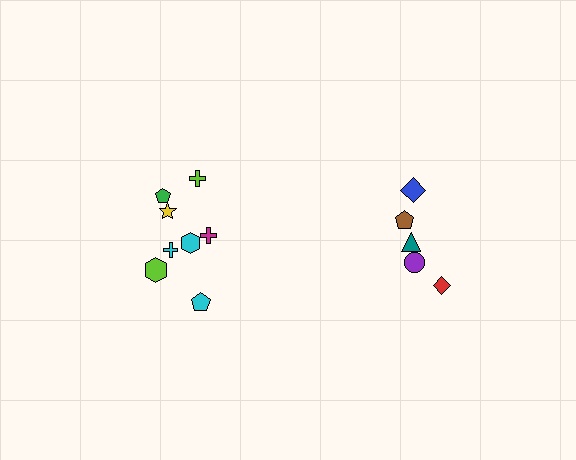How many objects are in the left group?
There are 8 objects.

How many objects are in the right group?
There are 5 objects.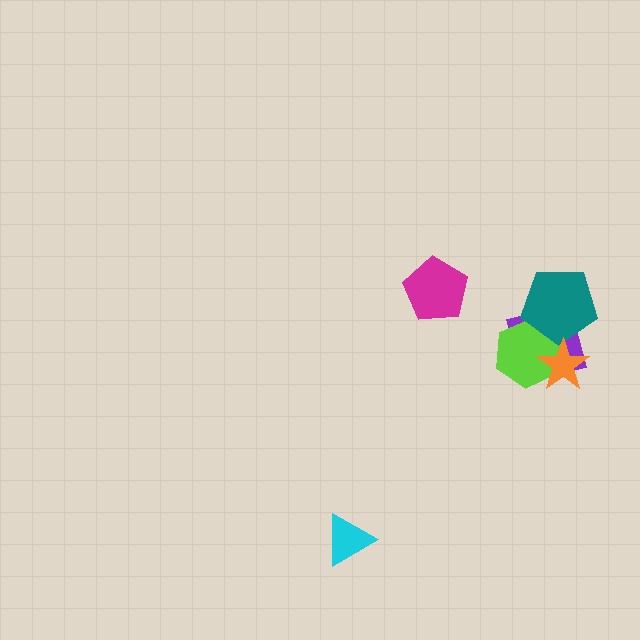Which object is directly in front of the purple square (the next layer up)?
The lime hexagon is directly in front of the purple square.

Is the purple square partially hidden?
Yes, it is partially covered by another shape.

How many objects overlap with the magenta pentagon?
0 objects overlap with the magenta pentagon.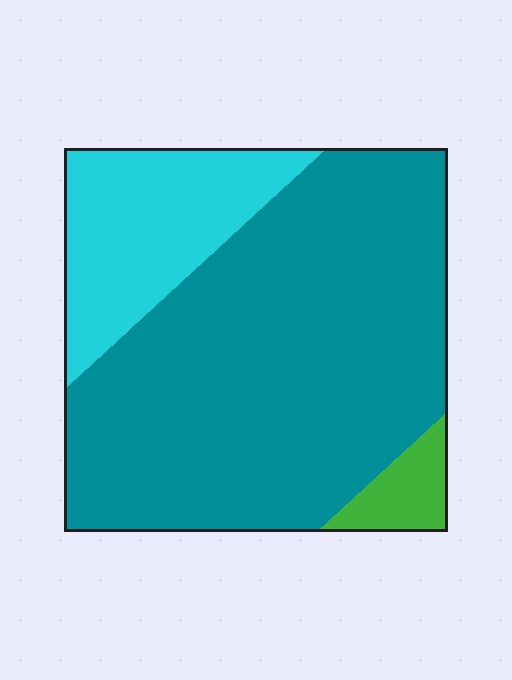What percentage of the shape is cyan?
Cyan covers about 20% of the shape.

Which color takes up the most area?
Teal, at roughly 75%.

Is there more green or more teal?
Teal.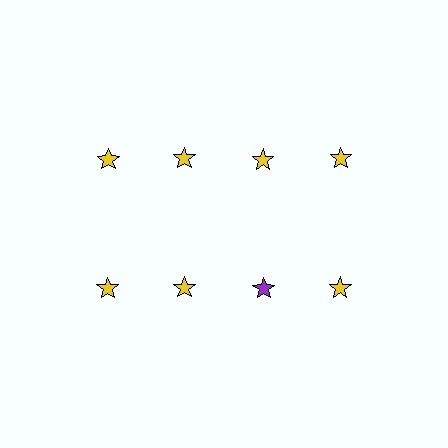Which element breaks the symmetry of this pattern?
The purple star in the second row, center column breaks the symmetry. All other shapes are yellow stars.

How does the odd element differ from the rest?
It has a different color: purple instead of yellow.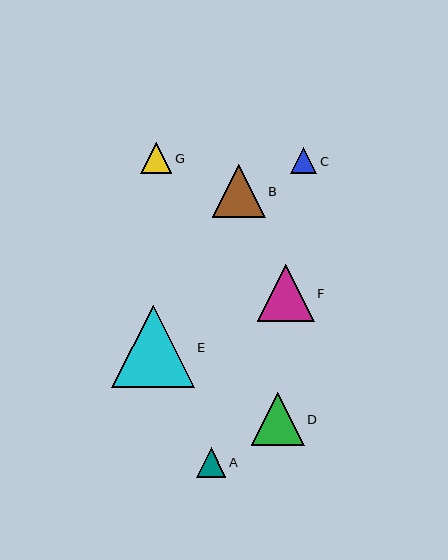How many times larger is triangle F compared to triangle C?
Triangle F is approximately 2.2 times the size of triangle C.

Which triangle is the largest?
Triangle E is the largest with a size of approximately 83 pixels.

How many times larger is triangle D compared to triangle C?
Triangle D is approximately 2.0 times the size of triangle C.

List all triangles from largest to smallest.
From largest to smallest: E, F, D, B, G, A, C.